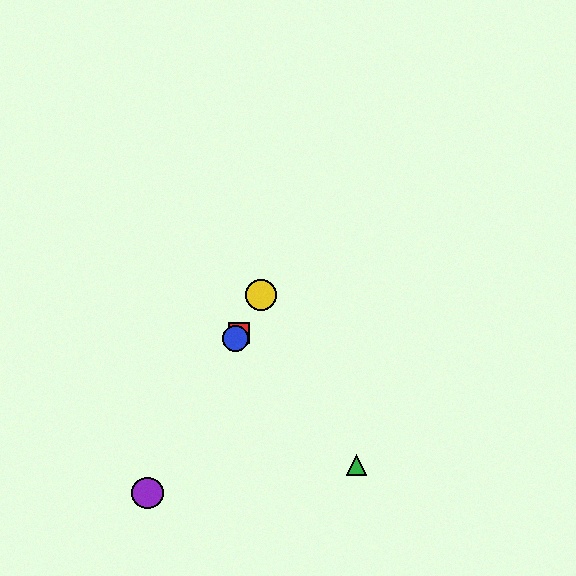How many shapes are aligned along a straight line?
4 shapes (the red square, the blue circle, the yellow circle, the purple circle) are aligned along a straight line.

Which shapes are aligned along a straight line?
The red square, the blue circle, the yellow circle, the purple circle are aligned along a straight line.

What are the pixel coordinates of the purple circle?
The purple circle is at (147, 493).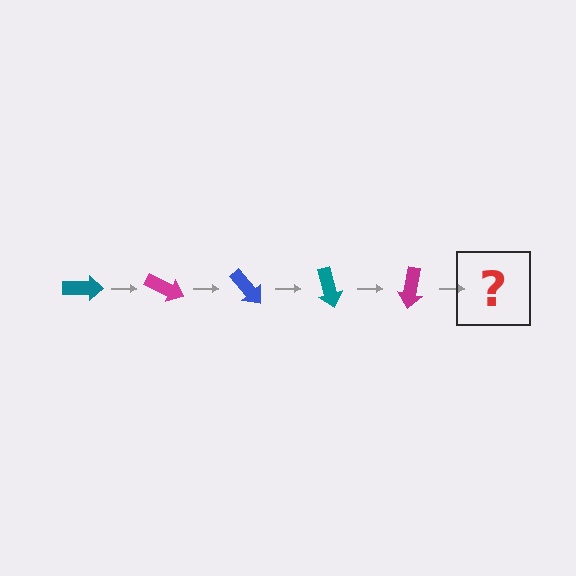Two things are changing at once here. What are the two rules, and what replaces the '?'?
The two rules are that it rotates 25 degrees each step and the color cycles through teal, magenta, and blue. The '?' should be a blue arrow, rotated 125 degrees from the start.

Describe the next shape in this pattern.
It should be a blue arrow, rotated 125 degrees from the start.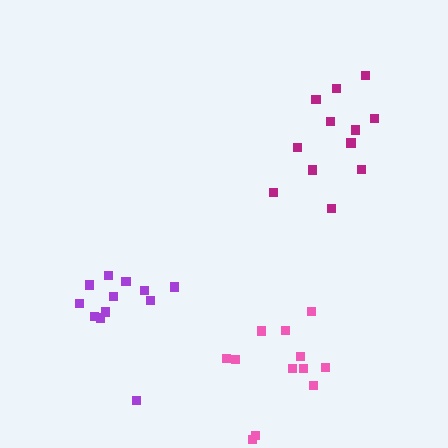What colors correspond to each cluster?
The clusters are colored: purple, pink, magenta.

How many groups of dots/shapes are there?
There are 3 groups.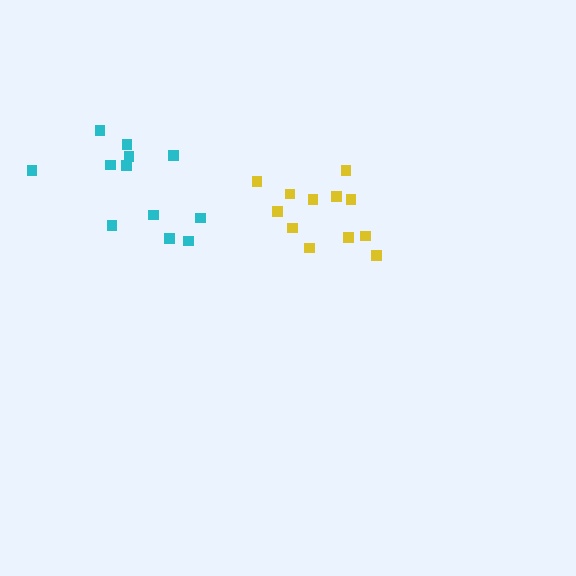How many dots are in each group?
Group 1: 12 dots, Group 2: 12 dots (24 total).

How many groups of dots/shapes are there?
There are 2 groups.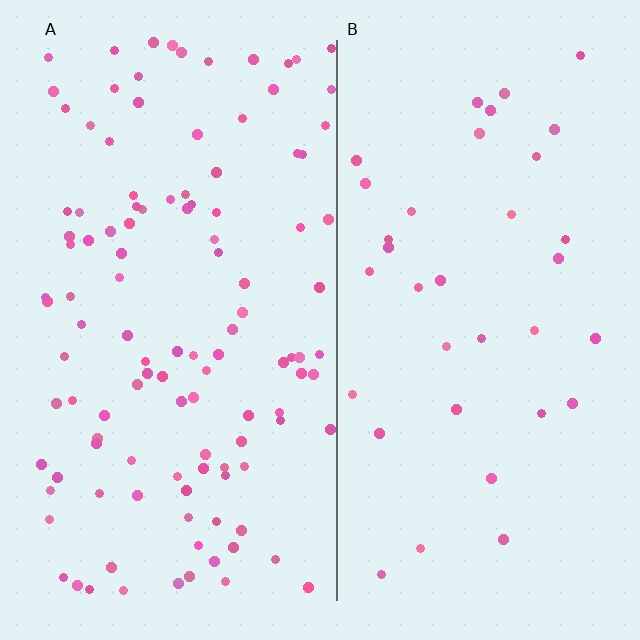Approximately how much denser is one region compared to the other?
Approximately 3.2× — region A over region B.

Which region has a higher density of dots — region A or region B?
A (the left).